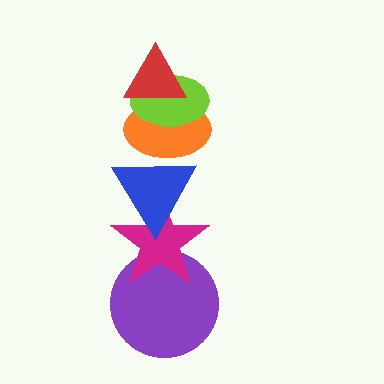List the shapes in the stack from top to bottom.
From top to bottom: the red triangle, the lime ellipse, the orange ellipse, the blue triangle, the magenta star, the purple circle.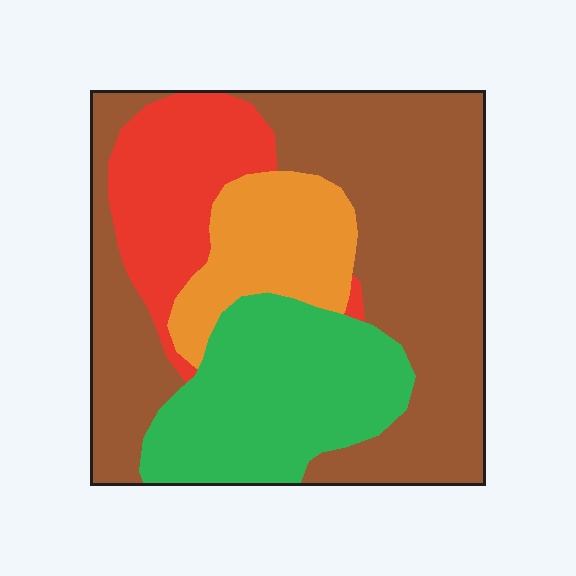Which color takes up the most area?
Brown, at roughly 50%.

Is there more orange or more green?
Green.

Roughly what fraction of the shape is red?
Red takes up about one sixth (1/6) of the shape.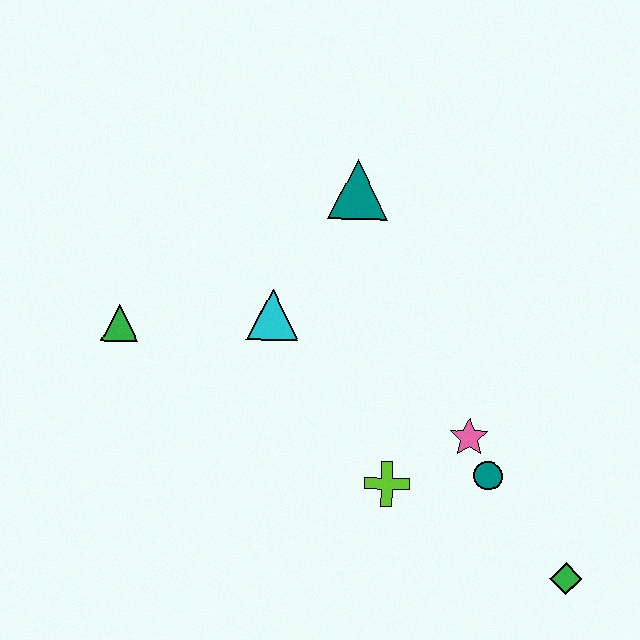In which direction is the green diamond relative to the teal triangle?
The green diamond is below the teal triangle.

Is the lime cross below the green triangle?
Yes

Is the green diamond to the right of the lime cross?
Yes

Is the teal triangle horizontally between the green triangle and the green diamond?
Yes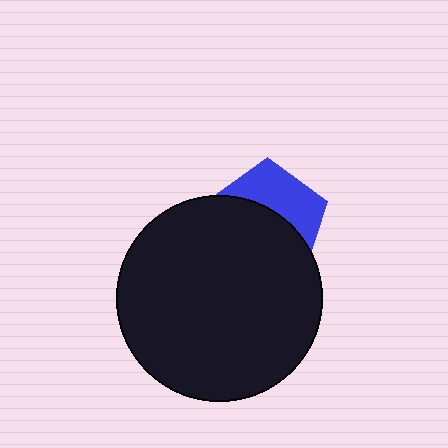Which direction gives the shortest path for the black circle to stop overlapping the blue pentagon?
Moving down gives the shortest separation.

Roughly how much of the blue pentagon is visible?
A small part of it is visible (roughly 40%).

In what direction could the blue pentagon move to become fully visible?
The blue pentagon could move up. That would shift it out from behind the black circle entirely.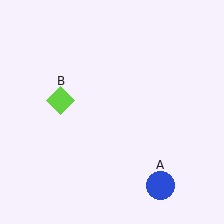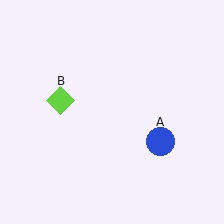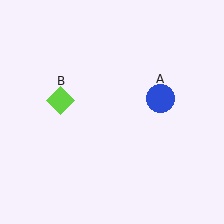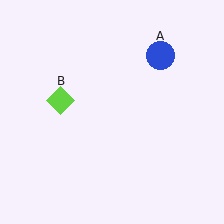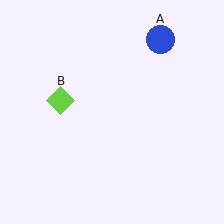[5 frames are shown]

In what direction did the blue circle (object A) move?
The blue circle (object A) moved up.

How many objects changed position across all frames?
1 object changed position: blue circle (object A).